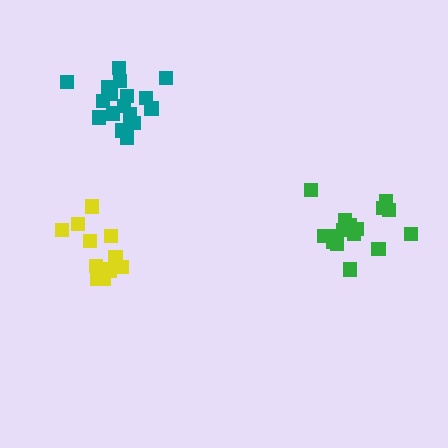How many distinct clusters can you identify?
There are 3 distinct clusters.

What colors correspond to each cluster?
The clusters are colored: green, teal, yellow.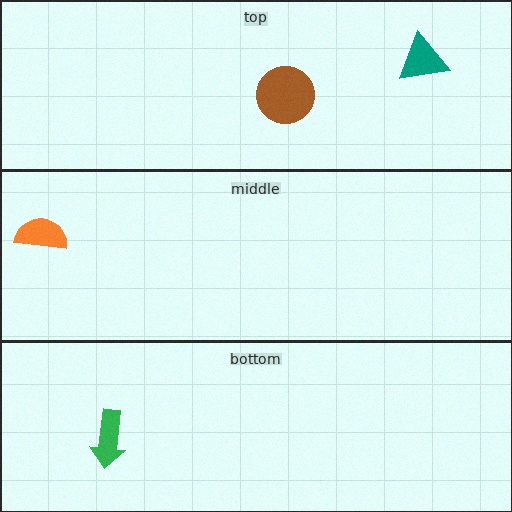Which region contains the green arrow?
The bottom region.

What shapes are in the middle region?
The orange semicircle.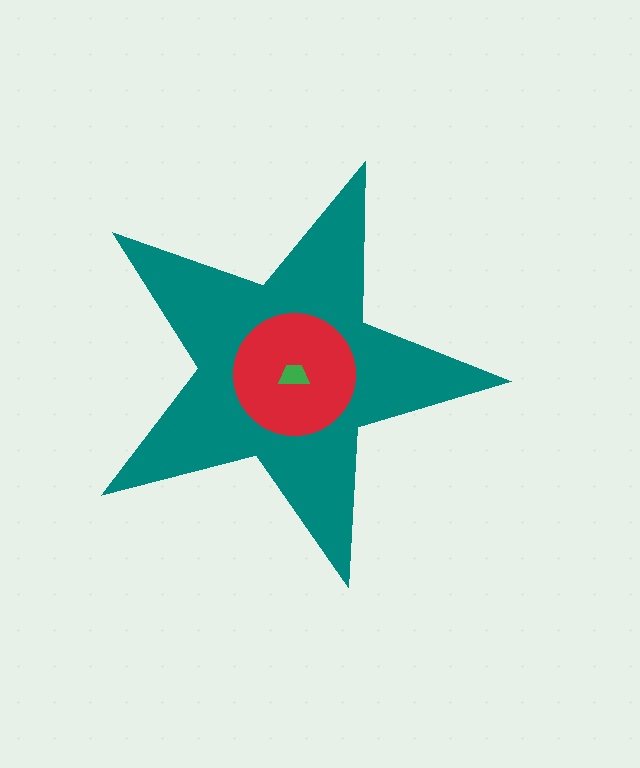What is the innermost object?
The green trapezoid.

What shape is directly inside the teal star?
The red circle.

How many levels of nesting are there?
3.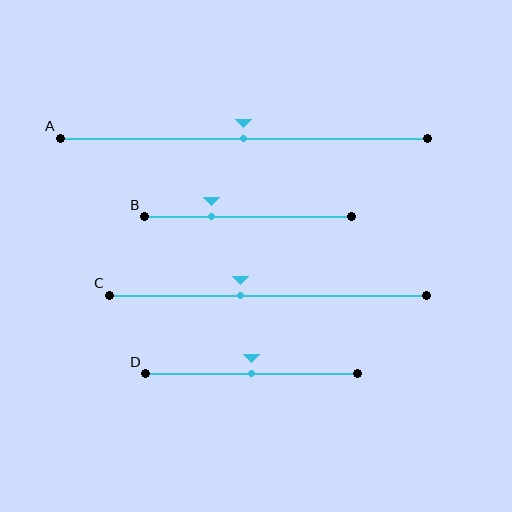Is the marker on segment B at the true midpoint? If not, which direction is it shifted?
No, the marker on segment B is shifted to the left by about 17% of the segment length.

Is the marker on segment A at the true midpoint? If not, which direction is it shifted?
Yes, the marker on segment A is at the true midpoint.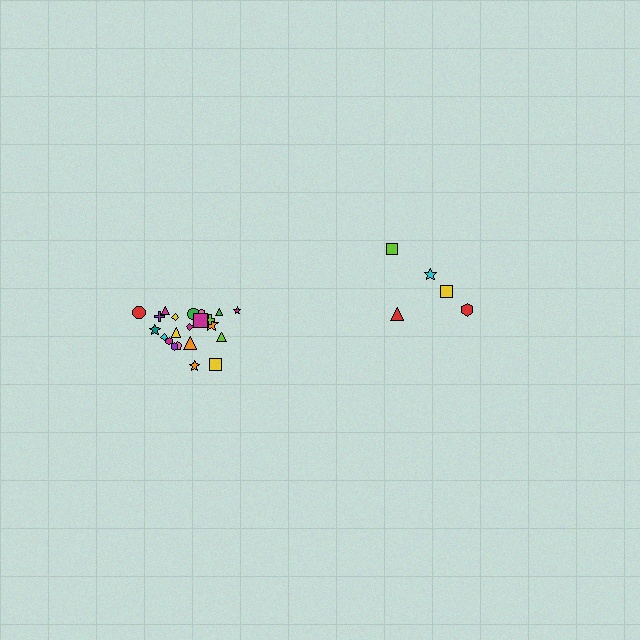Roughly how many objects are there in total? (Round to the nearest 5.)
Roughly 25 objects in total.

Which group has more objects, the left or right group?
The left group.